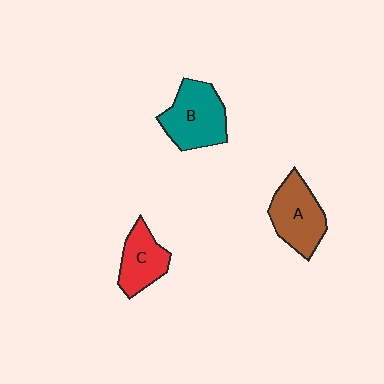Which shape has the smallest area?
Shape C (red).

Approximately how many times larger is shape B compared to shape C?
Approximately 1.4 times.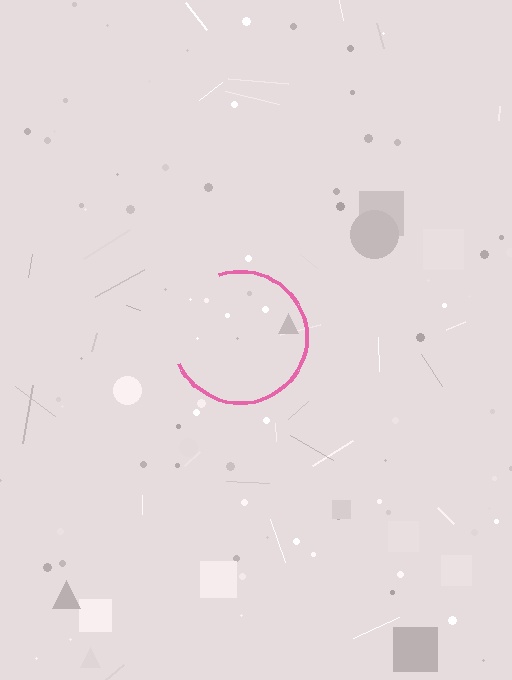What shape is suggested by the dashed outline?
The dashed outline suggests a circle.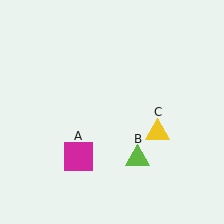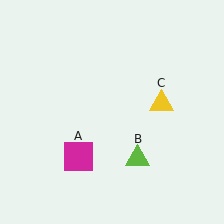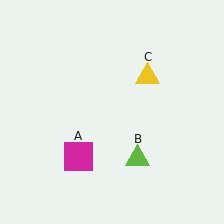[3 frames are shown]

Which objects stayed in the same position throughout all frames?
Magenta square (object A) and lime triangle (object B) remained stationary.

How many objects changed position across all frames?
1 object changed position: yellow triangle (object C).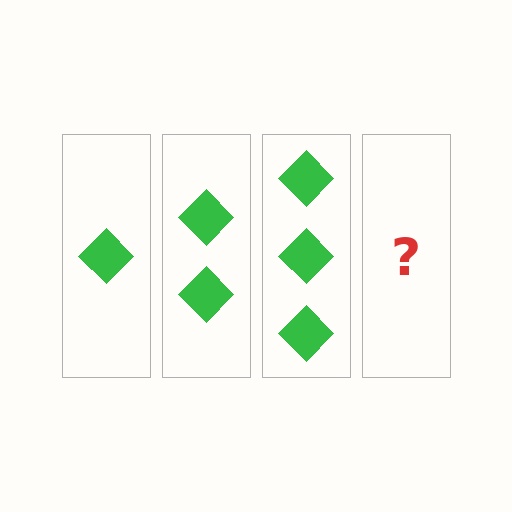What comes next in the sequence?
The next element should be 4 diamonds.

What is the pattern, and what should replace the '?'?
The pattern is that each step adds one more diamond. The '?' should be 4 diamonds.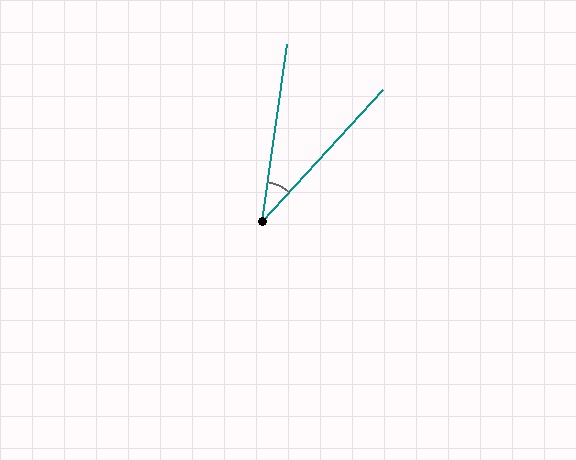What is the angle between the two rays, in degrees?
Approximately 34 degrees.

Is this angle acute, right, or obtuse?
It is acute.